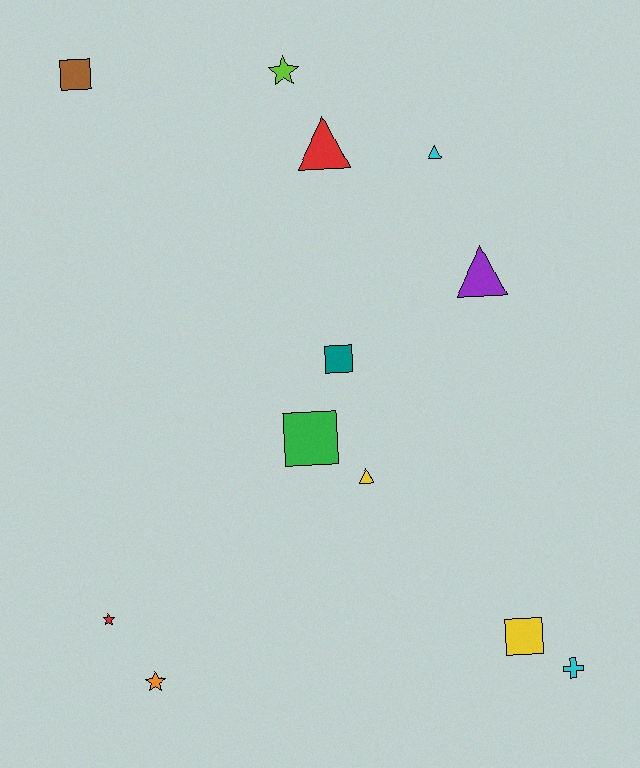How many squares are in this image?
There are 4 squares.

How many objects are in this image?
There are 12 objects.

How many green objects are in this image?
There is 1 green object.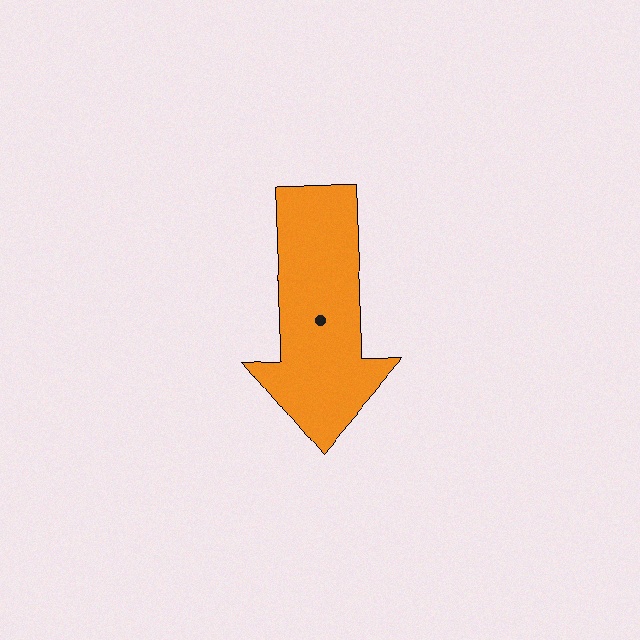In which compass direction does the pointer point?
South.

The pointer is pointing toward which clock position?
Roughly 6 o'clock.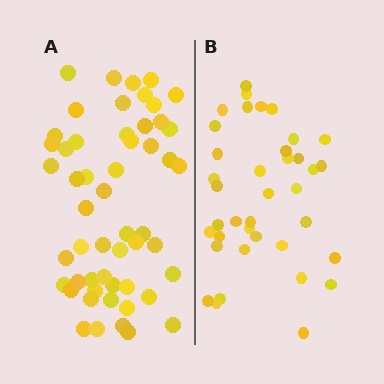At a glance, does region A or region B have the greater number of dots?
Region A (the left region) has more dots.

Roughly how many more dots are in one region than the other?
Region A has approximately 15 more dots than region B.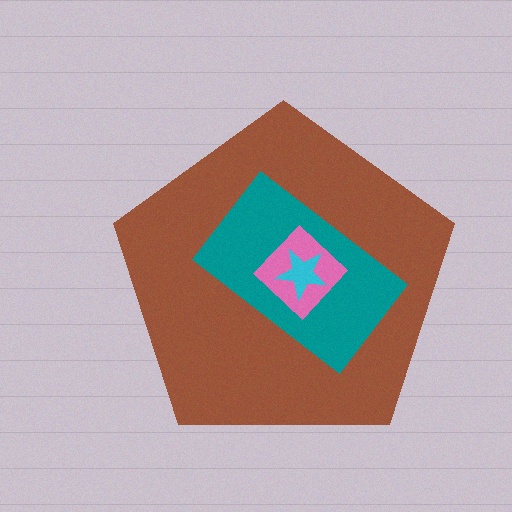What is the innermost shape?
The cyan star.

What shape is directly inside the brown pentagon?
The teal rectangle.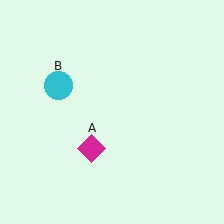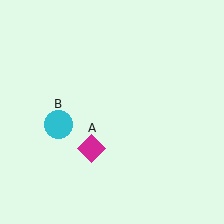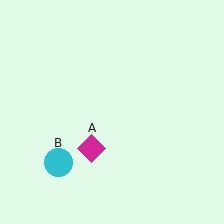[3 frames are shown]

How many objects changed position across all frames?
1 object changed position: cyan circle (object B).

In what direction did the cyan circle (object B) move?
The cyan circle (object B) moved down.